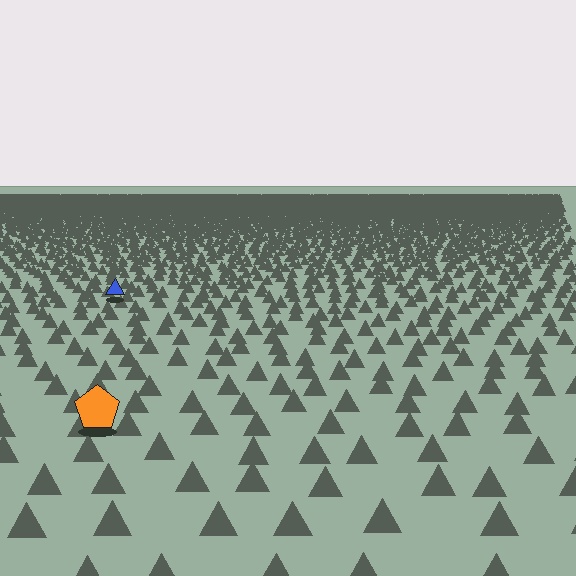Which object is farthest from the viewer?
The blue triangle is farthest from the viewer. It appears smaller and the ground texture around it is denser.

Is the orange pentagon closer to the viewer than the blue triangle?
Yes. The orange pentagon is closer — you can tell from the texture gradient: the ground texture is coarser near it.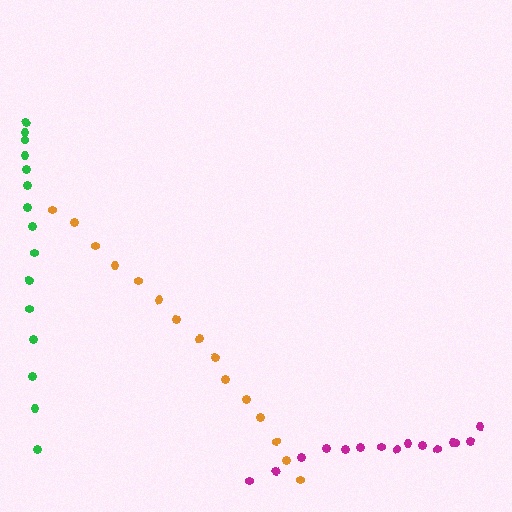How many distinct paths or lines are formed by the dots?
There are 3 distinct paths.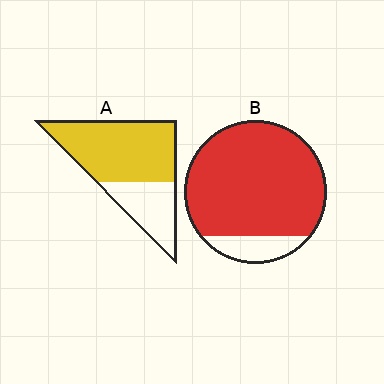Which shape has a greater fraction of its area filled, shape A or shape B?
Shape B.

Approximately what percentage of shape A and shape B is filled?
A is approximately 65% and B is approximately 85%.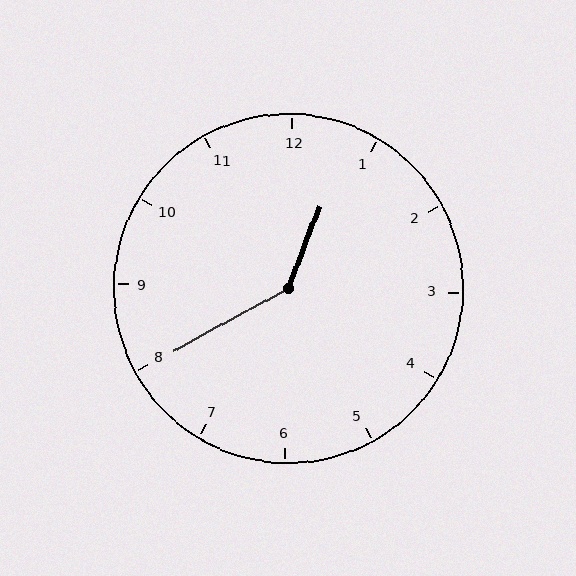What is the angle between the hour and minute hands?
Approximately 140 degrees.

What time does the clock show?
12:40.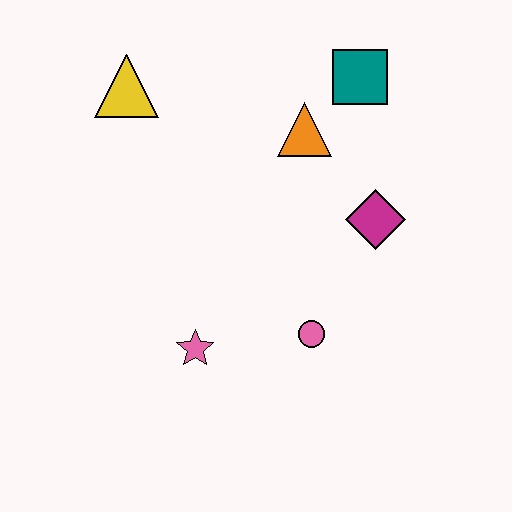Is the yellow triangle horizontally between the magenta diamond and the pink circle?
No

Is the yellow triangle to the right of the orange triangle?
No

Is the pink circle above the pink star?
Yes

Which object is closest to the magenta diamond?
The orange triangle is closest to the magenta diamond.